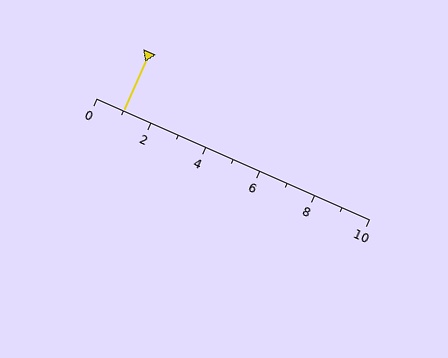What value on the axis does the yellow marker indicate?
The marker indicates approximately 1.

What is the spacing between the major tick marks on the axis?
The major ticks are spaced 2 apart.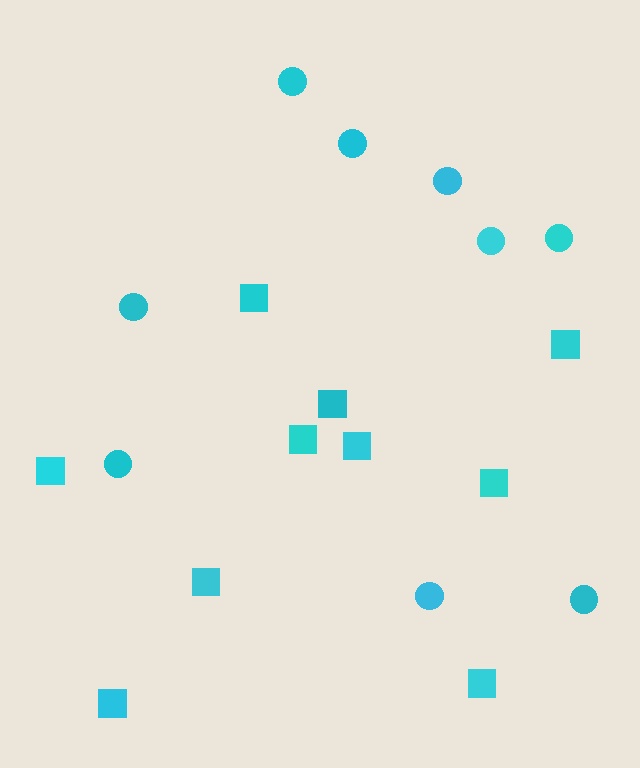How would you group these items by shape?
There are 2 groups: one group of circles (9) and one group of squares (10).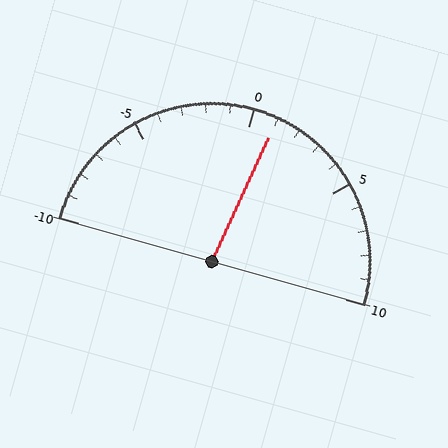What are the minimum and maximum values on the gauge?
The gauge ranges from -10 to 10.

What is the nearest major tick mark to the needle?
The nearest major tick mark is 0.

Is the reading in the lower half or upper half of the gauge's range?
The reading is in the upper half of the range (-10 to 10).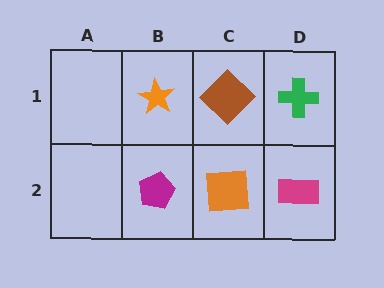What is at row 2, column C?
An orange square.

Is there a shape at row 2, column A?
No, that cell is empty.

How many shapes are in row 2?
3 shapes.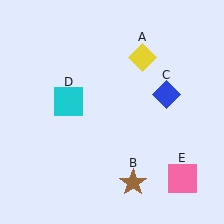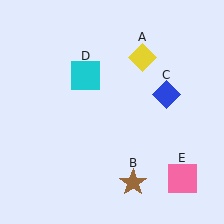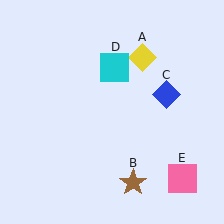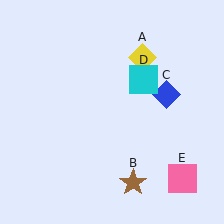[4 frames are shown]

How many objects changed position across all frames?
1 object changed position: cyan square (object D).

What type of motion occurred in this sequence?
The cyan square (object D) rotated clockwise around the center of the scene.